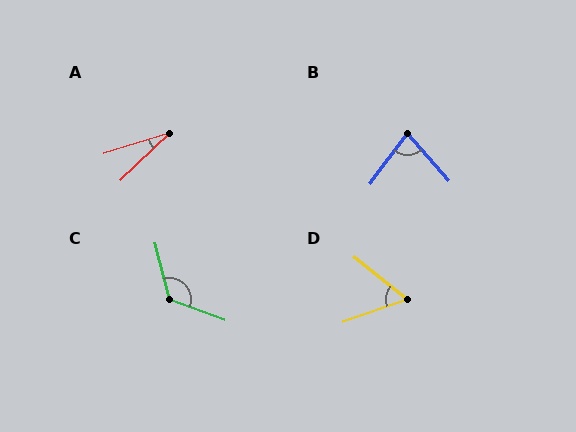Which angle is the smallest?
A, at approximately 27 degrees.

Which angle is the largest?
C, at approximately 124 degrees.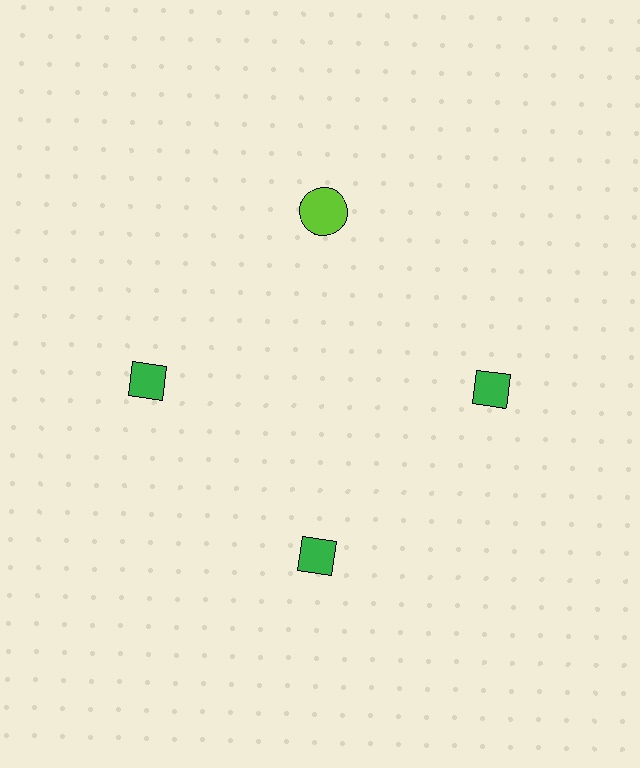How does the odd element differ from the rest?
It differs in both color (lime instead of green) and shape (circle instead of diamond).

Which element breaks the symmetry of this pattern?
The lime circle at roughly the 12 o'clock position breaks the symmetry. All other shapes are green diamonds.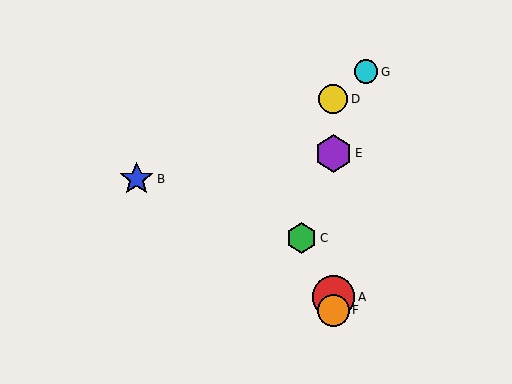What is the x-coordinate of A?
Object A is at x≈333.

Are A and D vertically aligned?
Yes, both are at x≈333.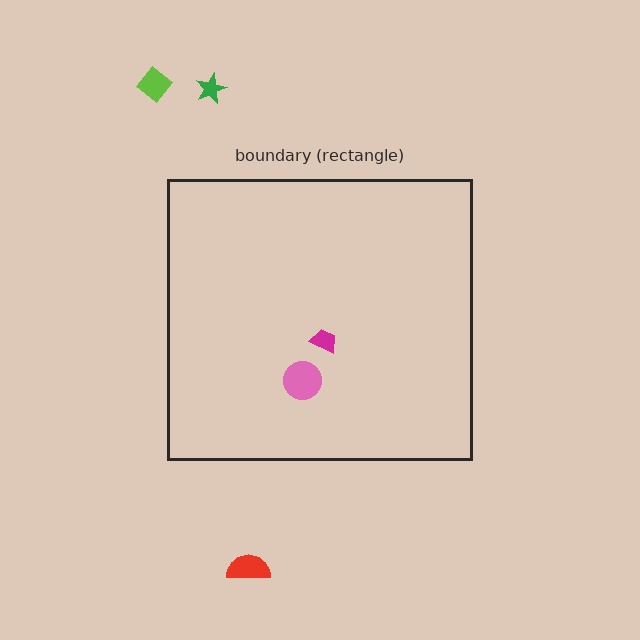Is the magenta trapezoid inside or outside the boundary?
Inside.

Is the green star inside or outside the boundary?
Outside.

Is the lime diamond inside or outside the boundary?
Outside.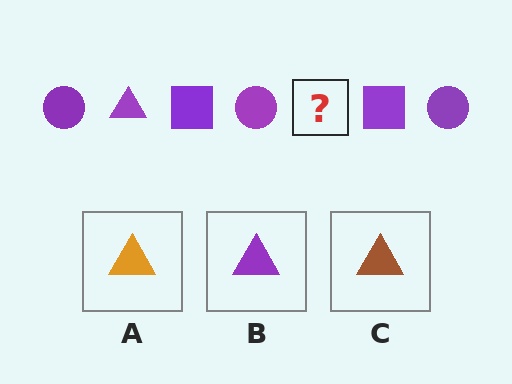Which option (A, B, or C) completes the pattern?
B.